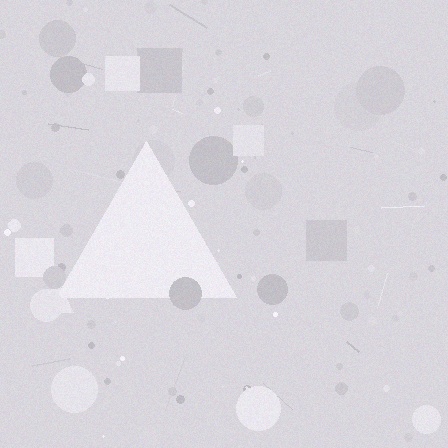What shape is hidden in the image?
A triangle is hidden in the image.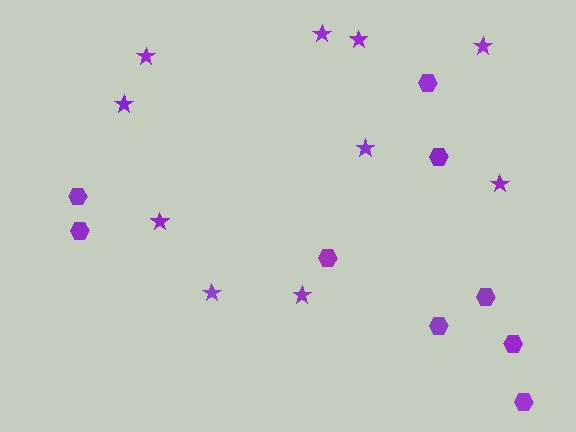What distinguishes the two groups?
There are 2 groups: one group of stars (10) and one group of hexagons (9).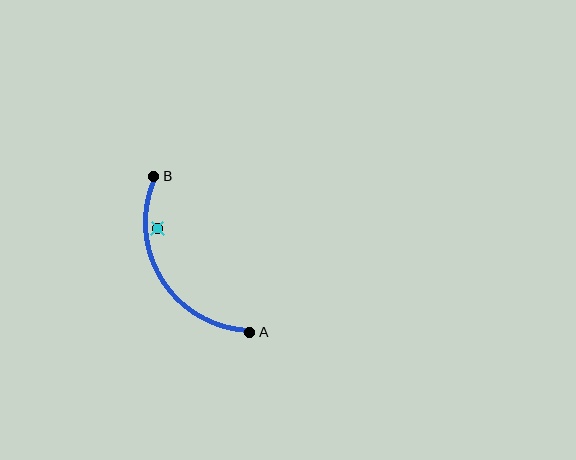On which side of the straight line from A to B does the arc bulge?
The arc bulges to the left of the straight line connecting A and B.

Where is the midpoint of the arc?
The arc midpoint is the point on the curve farthest from the straight line joining A and B. It sits to the left of that line.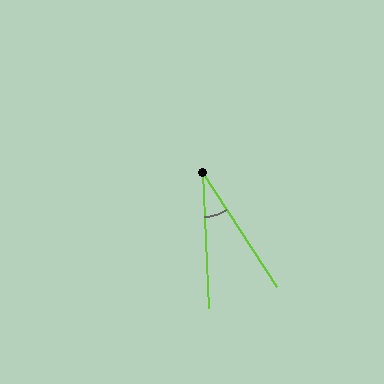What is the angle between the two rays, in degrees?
Approximately 30 degrees.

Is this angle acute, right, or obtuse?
It is acute.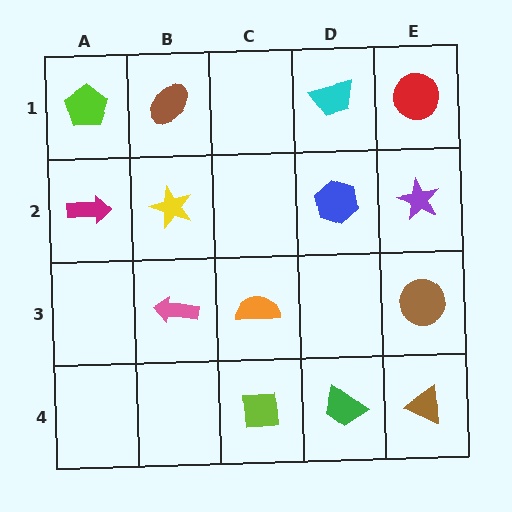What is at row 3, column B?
A pink arrow.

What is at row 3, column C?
An orange semicircle.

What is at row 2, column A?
A magenta arrow.